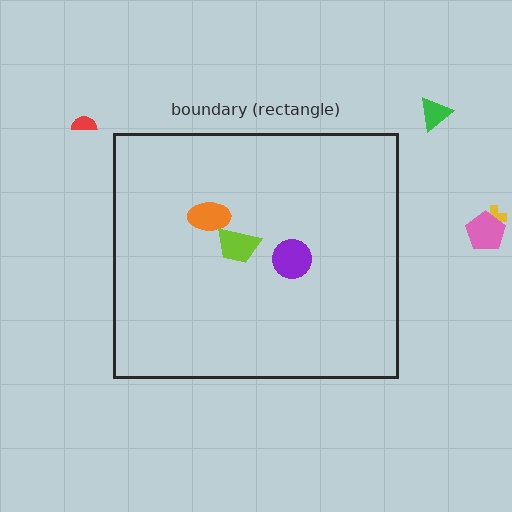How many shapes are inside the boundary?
3 inside, 4 outside.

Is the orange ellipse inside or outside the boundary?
Inside.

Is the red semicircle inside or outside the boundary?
Outside.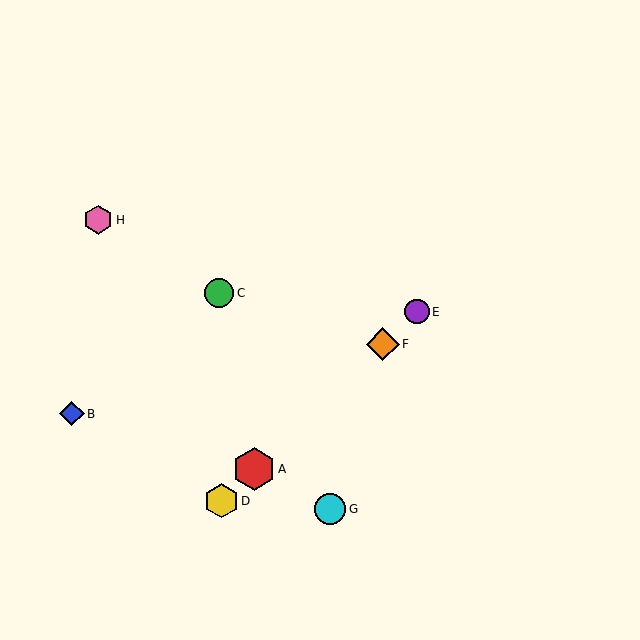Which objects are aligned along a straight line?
Objects A, D, E, F are aligned along a straight line.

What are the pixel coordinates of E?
Object E is at (417, 312).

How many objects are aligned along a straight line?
4 objects (A, D, E, F) are aligned along a straight line.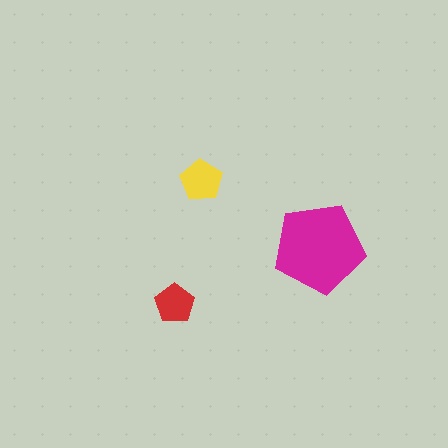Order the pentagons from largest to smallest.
the magenta one, the yellow one, the red one.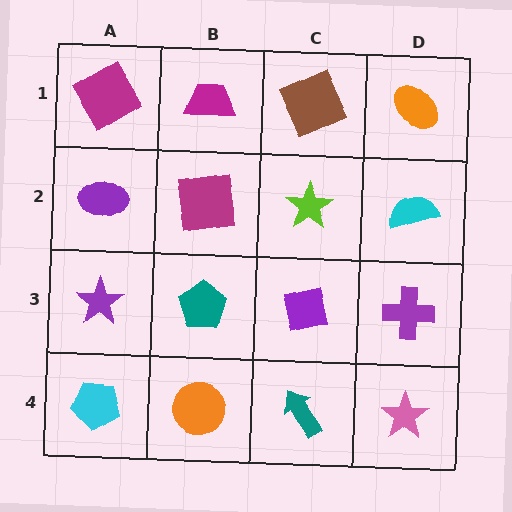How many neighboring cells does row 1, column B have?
3.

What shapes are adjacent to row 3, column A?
A purple ellipse (row 2, column A), a cyan pentagon (row 4, column A), a teal pentagon (row 3, column B).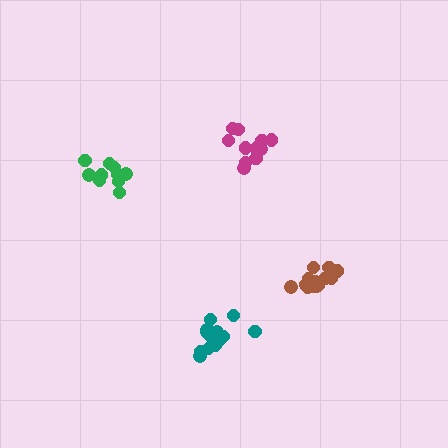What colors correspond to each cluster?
The clusters are colored: green, brown, teal, magenta.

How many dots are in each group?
Group 1: 10 dots, Group 2: 14 dots, Group 3: 15 dots, Group 4: 12 dots (51 total).